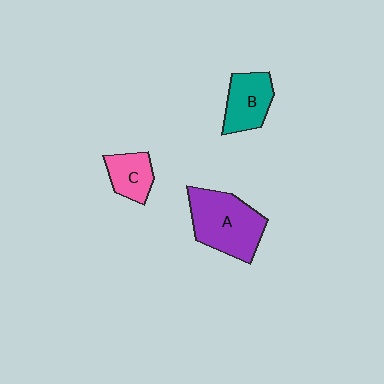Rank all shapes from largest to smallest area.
From largest to smallest: A (purple), B (teal), C (pink).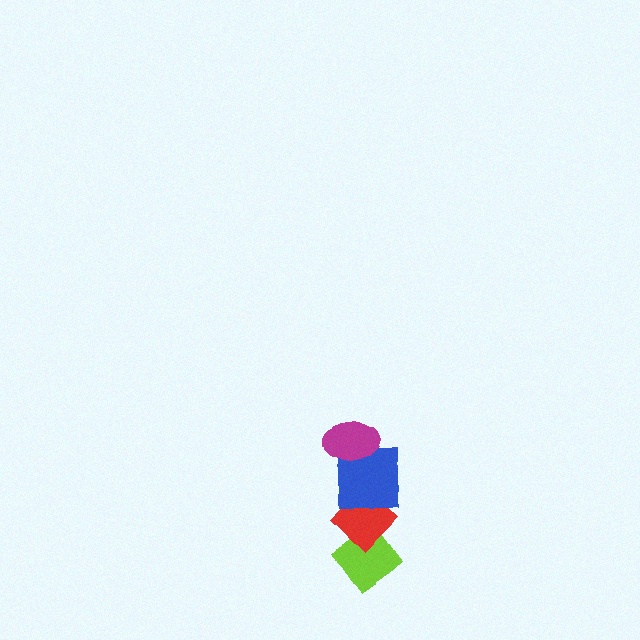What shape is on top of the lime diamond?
The red diamond is on top of the lime diamond.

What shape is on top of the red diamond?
The blue square is on top of the red diamond.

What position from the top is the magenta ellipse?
The magenta ellipse is 1st from the top.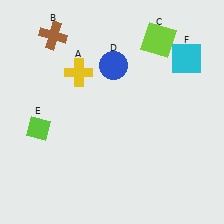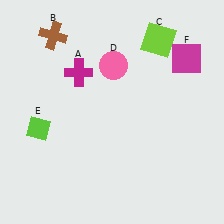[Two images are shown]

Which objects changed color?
A changed from yellow to magenta. D changed from blue to pink. F changed from cyan to magenta.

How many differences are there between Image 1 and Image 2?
There are 3 differences between the two images.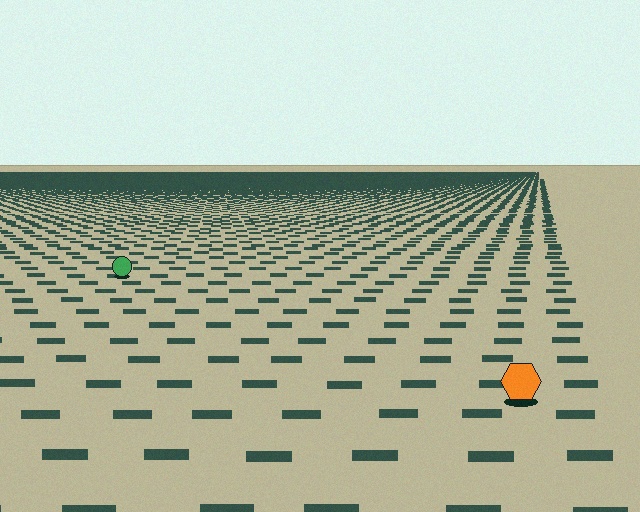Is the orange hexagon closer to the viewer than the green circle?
Yes. The orange hexagon is closer — you can tell from the texture gradient: the ground texture is coarser near it.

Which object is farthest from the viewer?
The green circle is farthest from the viewer. It appears smaller and the ground texture around it is denser.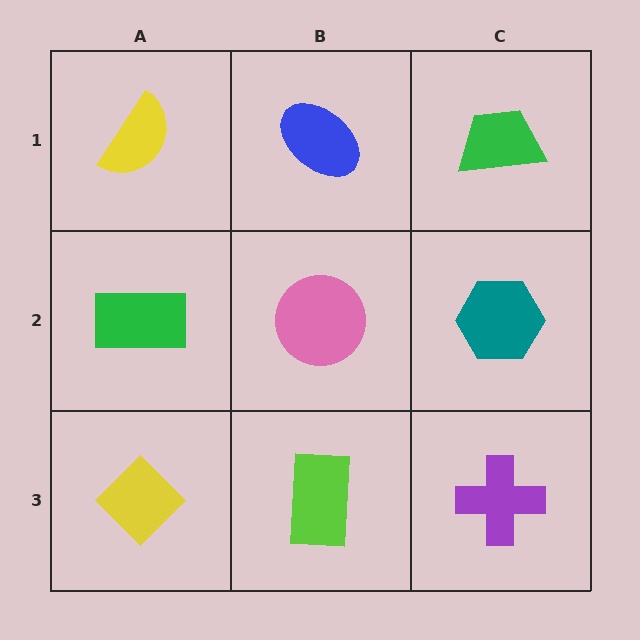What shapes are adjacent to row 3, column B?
A pink circle (row 2, column B), a yellow diamond (row 3, column A), a purple cross (row 3, column C).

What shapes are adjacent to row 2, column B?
A blue ellipse (row 1, column B), a lime rectangle (row 3, column B), a green rectangle (row 2, column A), a teal hexagon (row 2, column C).